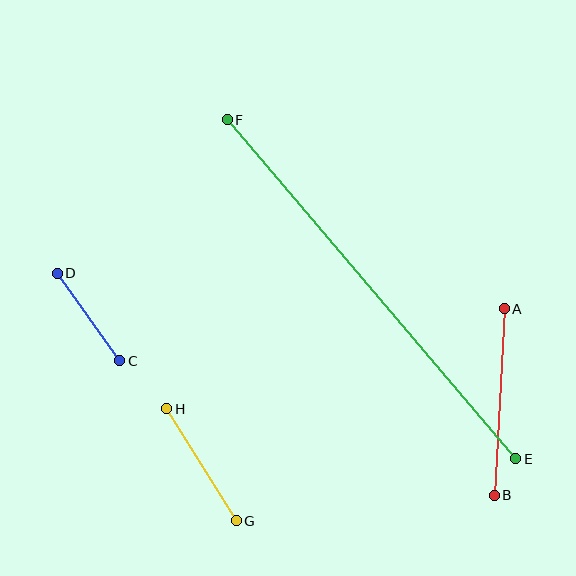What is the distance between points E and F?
The distance is approximately 445 pixels.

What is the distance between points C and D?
The distance is approximately 107 pixels.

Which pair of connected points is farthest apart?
Points E and F are farthest apart.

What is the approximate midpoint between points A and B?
The midpoint is at approximately (499, 402) pixels.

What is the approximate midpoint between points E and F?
The midpoint is at approximately (371, 289) pixels.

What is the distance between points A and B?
The distance is approximately 186 pixels.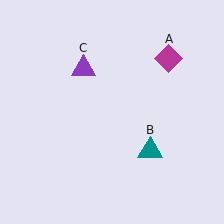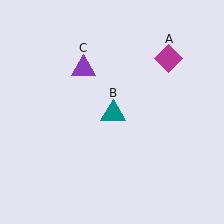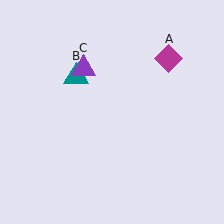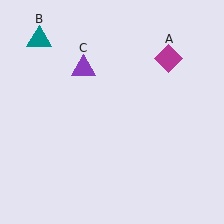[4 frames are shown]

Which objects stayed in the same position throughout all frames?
Magenta diamond (object A) and purple triangle (object C) remained stationary.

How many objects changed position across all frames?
1 object changed position: teal triangle (object B).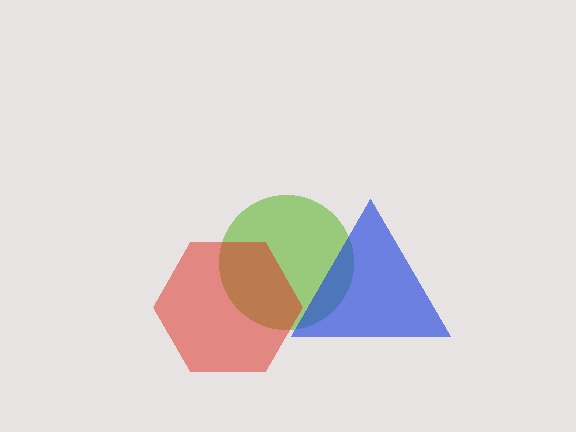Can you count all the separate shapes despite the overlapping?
Yes, there are 3 separate shapes.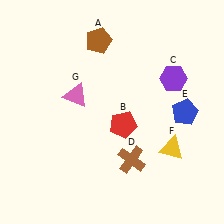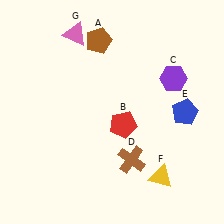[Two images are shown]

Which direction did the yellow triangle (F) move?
The yellow triangle (F) moved down.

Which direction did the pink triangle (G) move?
The pink triangle (G) moved up.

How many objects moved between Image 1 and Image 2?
2 objects moved between the two images.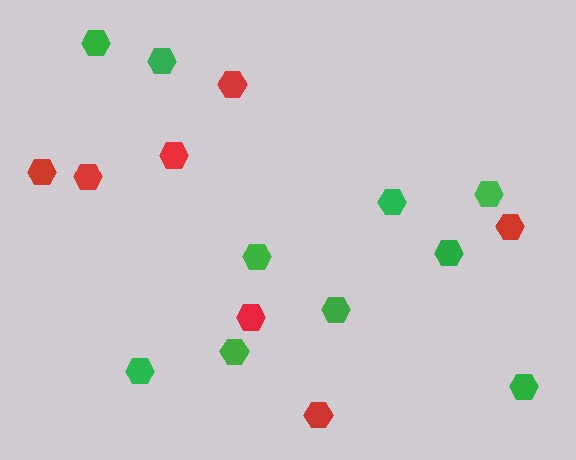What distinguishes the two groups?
There are 2 groups: one group of green hexagons (10) and one group of red hexagons (7).